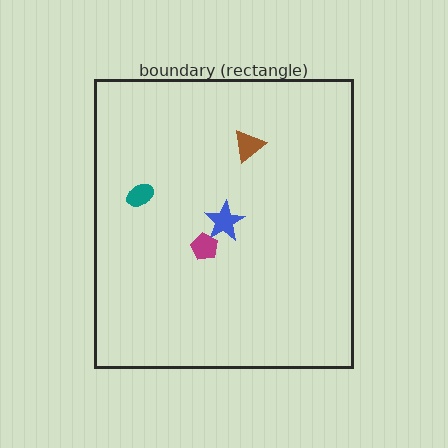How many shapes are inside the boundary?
4 inside, 0 outside.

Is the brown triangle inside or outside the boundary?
Inside.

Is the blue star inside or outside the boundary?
Inside.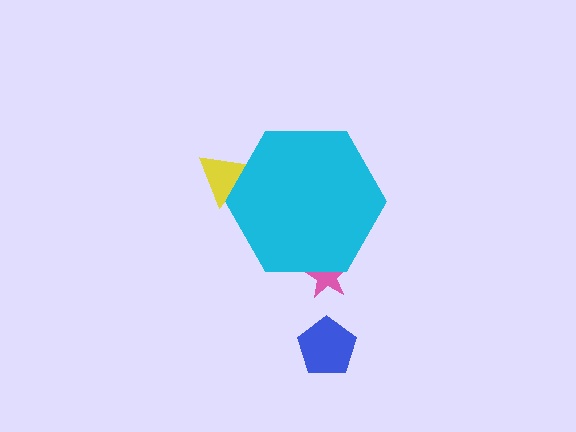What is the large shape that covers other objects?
A cyan hexagon.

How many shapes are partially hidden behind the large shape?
2 shapes are partially hidden.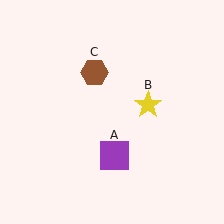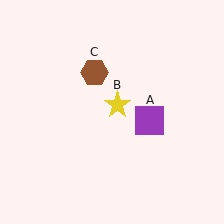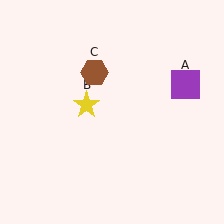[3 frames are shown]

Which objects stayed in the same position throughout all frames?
Brown hexagon (object C) remained stationary.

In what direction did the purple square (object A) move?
The purple square (object A) moved up and to the right.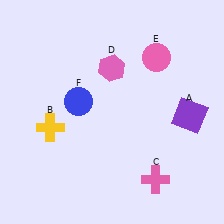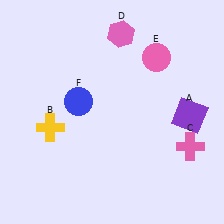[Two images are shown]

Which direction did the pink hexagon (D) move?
The pink hexagon (D) moved up.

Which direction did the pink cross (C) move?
The pink cross (C) moved right.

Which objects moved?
The objects that moved are: the pink cross (C), the pink hexagon (D).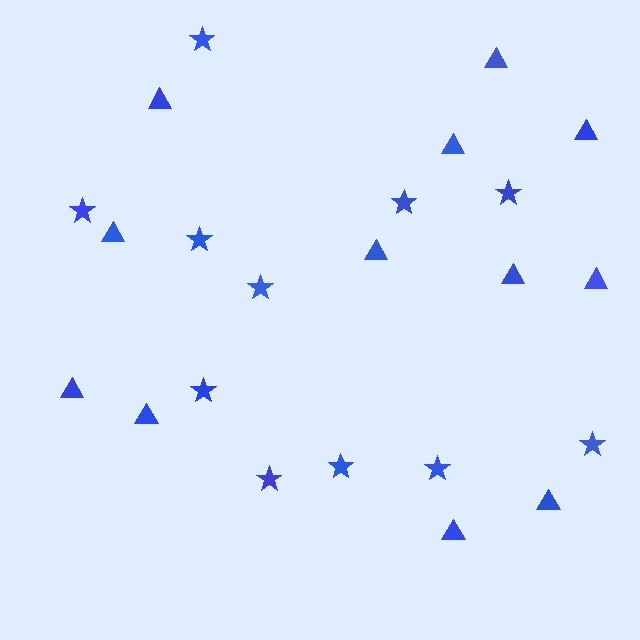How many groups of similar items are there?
There are 2 groups: one group of stars (11) and one group of triangles (12).